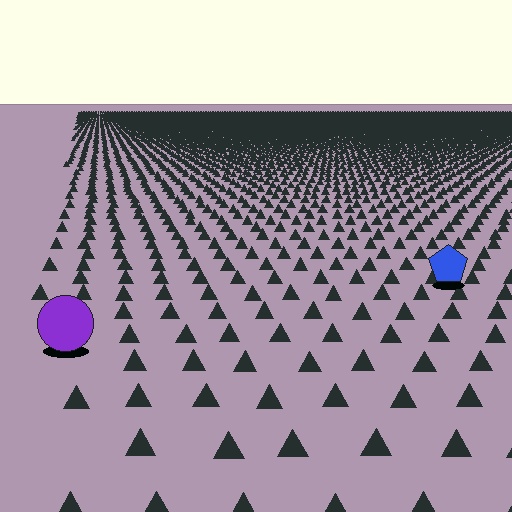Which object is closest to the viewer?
The purple circle is closest. The texture marks near it are larger and more spread out.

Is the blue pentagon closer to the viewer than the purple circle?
No. The purple circle is closer — you can tell from the texture gradient: the ground texture is coarser near it.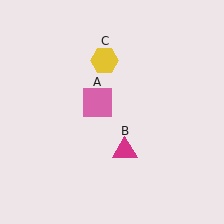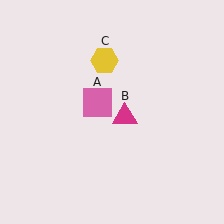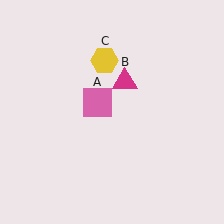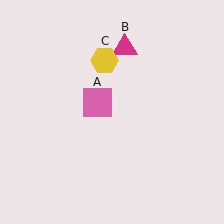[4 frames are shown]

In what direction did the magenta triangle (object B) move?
The magenta triangle (object B) moved up.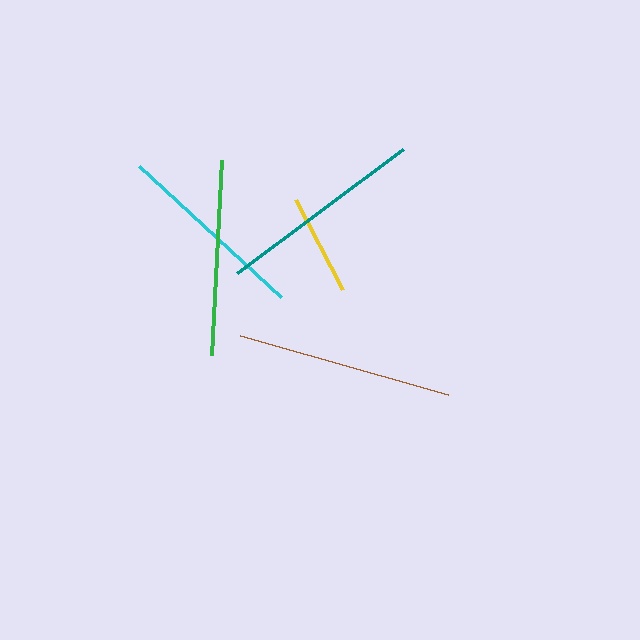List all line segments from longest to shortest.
From longest to shortest: brown, teal, green, cyan, yellow.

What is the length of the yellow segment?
The yellow segment is approximately 101 pixels long.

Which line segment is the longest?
The brown line is the longest at approximately 217 pixels.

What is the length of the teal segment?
The teal segment is approximately 208 pixels long.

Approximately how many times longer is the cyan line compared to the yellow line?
The cyan line is approximately 1.9 times the length of the yellow line.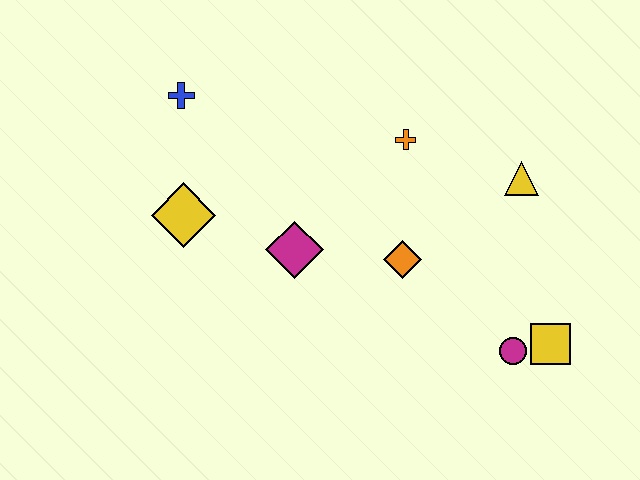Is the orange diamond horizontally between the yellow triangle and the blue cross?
Yes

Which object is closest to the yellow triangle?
The orange cross is closest to the yellow triangle.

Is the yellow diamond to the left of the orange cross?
Yes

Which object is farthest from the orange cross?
The yellow square is farthest from the orange cross.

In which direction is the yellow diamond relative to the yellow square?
The yellow diamond is to the left of the yellow square.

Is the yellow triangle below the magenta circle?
No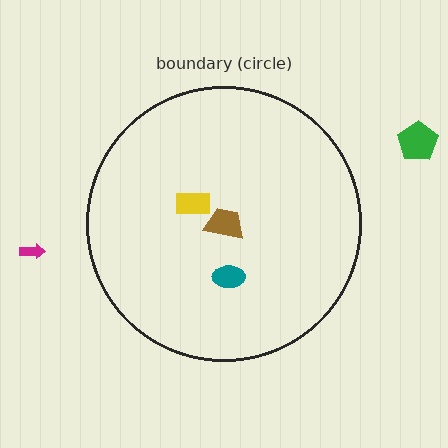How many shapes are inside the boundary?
3 inside, 2 outside.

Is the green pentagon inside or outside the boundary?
Outside.